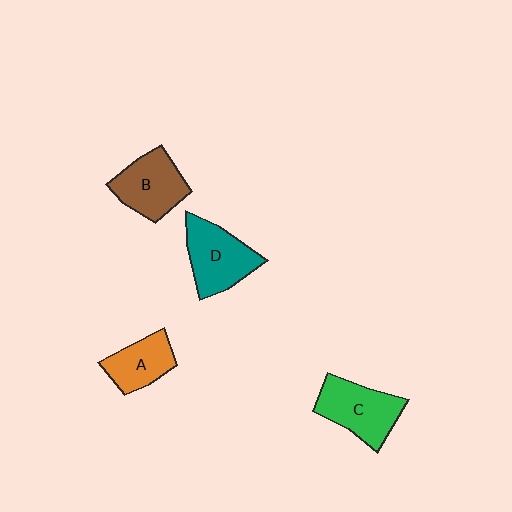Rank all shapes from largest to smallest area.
From largest to smallest: D (teal), C (green), B (brown), A (orange).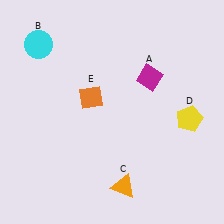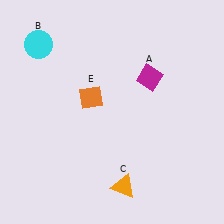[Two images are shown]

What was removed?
The yellow pentagon (D) was removed in Image 2.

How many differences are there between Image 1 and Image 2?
There is 1 difference between the two images.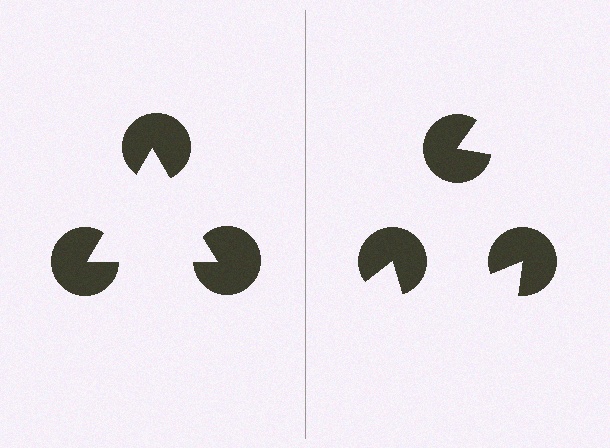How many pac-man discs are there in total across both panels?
6 — 3 on each side.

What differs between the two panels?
The pac-man discs are positioned identically on both sides; only the wedge orientations differ. On the left they align to a triangle; on the right they are misaligned.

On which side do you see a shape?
An illusory triangle appears on the left side. On the right side the wedge cuts are rotated, so no coherent shape forms.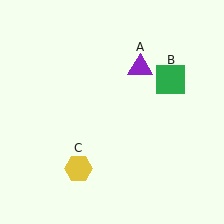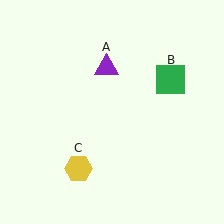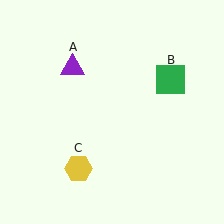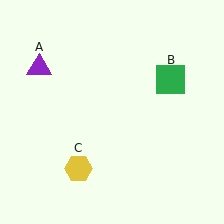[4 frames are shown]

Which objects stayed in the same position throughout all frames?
Green square (object B) and yellow hexagon (object C) remained stationary.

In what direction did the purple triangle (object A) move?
The purple triangle (object A) moved left.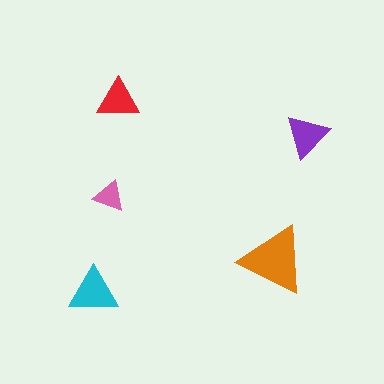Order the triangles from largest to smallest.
the orange one, the cyan one, the purple one, the red one, the pink one.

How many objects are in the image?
There are 5 objects in the image.